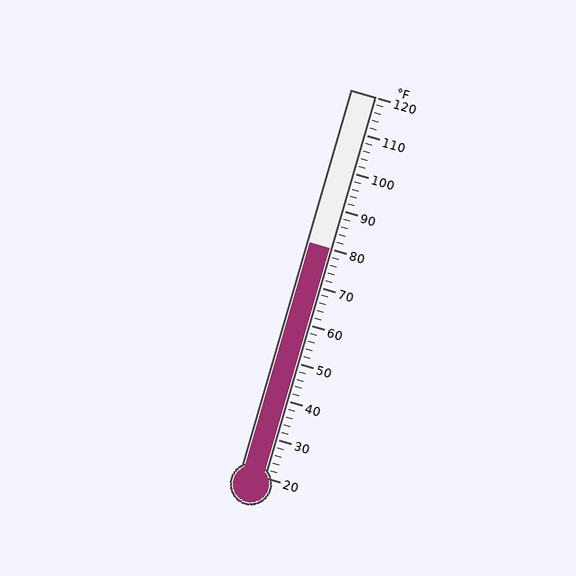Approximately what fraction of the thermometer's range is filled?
The thermometer is filled to approximately 60% of its range.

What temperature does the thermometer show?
The thermometer shows approximately 80°F.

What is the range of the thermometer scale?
The thermometer scale ranges from 20°F to 120°F.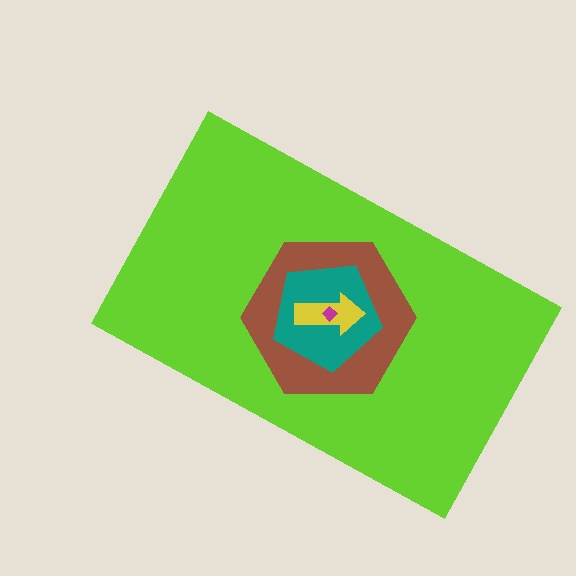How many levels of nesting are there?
5.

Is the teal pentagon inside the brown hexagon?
Yes.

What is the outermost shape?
The lime rectangle.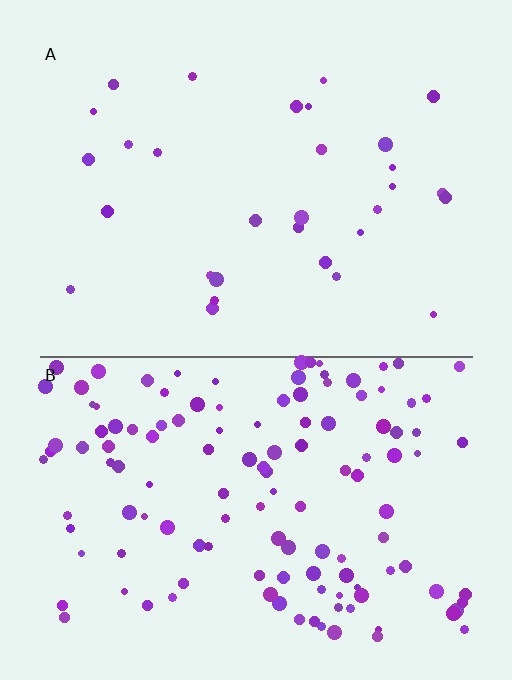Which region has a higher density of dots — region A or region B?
B (the bottom).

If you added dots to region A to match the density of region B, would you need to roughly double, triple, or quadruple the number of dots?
Approximately quadruple.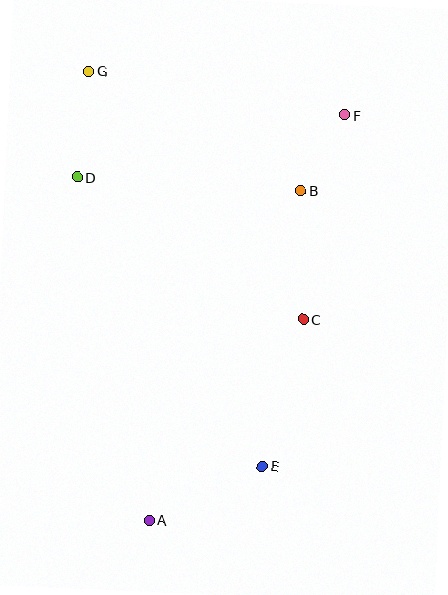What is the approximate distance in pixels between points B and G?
The distance between B and G is approximately 243 pixels.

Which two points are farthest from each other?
Points A and G are farthest from each other.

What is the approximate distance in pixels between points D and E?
The distance between D and E is approximately 343 pixels.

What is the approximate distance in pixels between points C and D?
The distance between C and D is approximately 267 pixels.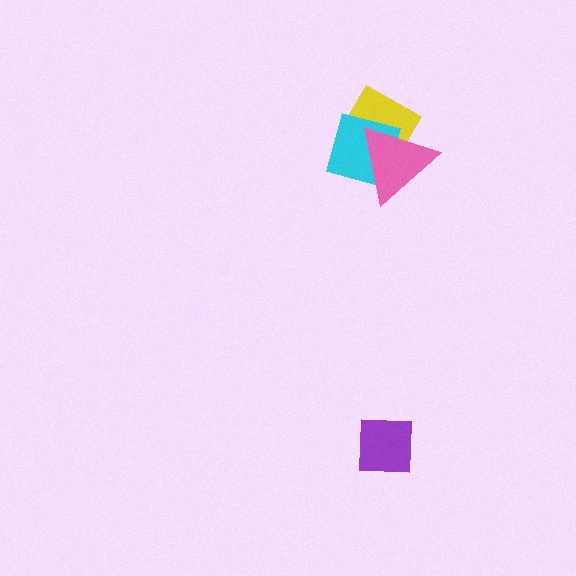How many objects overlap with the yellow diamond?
2 objects overlap with the yellow diamond.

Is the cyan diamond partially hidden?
Yes, it is partially covered by another shape.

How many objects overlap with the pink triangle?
2 objects overlap with the pink triangle.